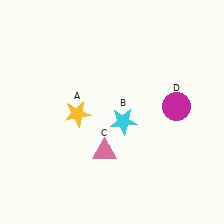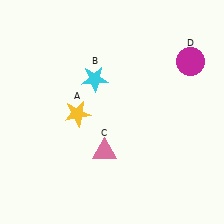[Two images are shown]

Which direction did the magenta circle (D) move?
The magenta circle (D) moved up.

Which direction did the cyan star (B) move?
The cyan star (B) moved up.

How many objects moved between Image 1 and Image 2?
2 objects moved between the two images.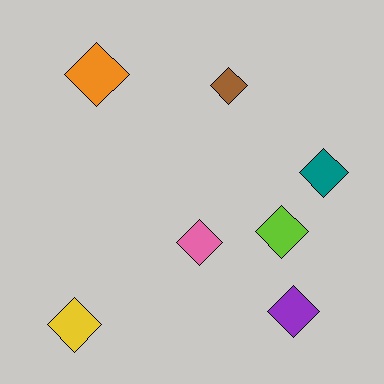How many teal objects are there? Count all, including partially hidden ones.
There is 1 teal object.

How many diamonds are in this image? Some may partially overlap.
There are 7 diamonds.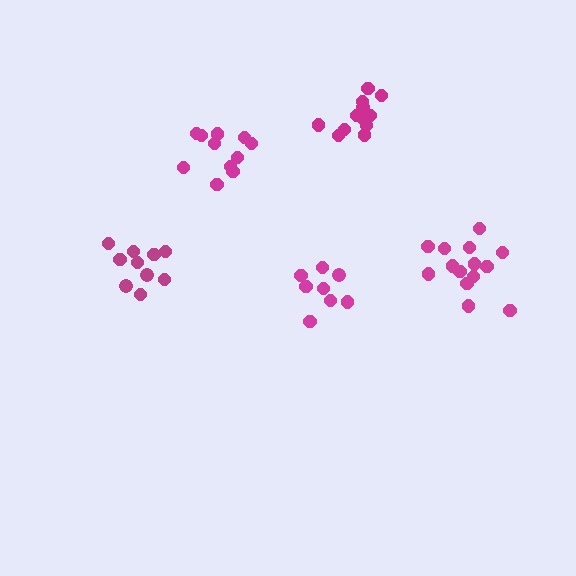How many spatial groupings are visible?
There are 5 spatial groupings.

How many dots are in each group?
Group 1: 11 dots, Group 2: 12 dots, Group 3: 14 dots, Group 4: 8 dots, Group 5: 10 dots (55 total).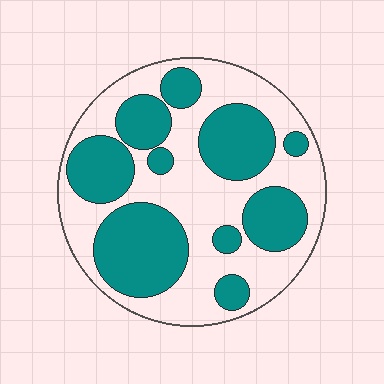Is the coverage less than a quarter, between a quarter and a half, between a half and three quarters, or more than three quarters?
Between a quarter and a half.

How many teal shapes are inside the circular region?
10.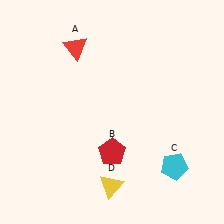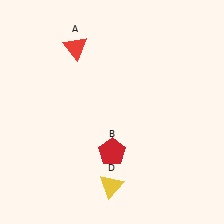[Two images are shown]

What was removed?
The cyan pentagon (C) was removed in Image 2.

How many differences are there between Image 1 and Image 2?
There is 1 difference between the two images.